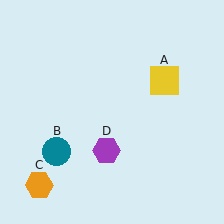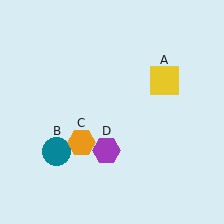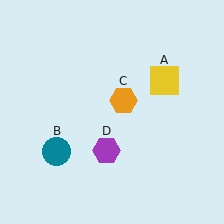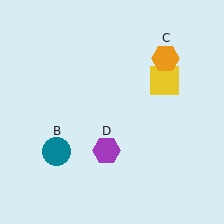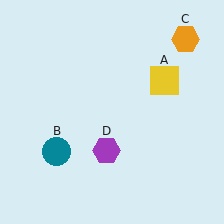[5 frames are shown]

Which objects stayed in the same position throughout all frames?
Yellow square (object A) and teal circle (object B) and purple hexagon (object D) remained stationary.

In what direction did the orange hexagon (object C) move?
The orange hexagon (object C) moved up and to the right.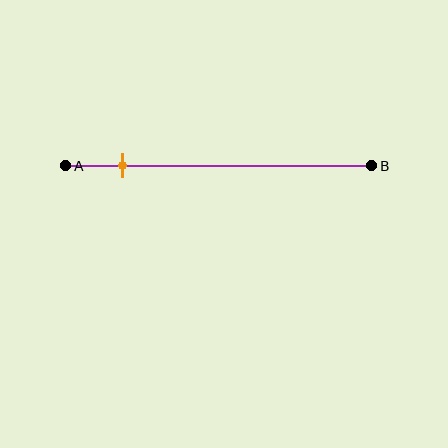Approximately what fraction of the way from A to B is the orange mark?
The orange mark is approximately 20% of the way from A to B.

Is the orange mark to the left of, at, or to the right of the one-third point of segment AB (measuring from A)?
The orange mark is to the left of the one-third point of segment AB.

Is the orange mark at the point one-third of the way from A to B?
No, the mark is at about 20% from A, not at the 33% one-third point.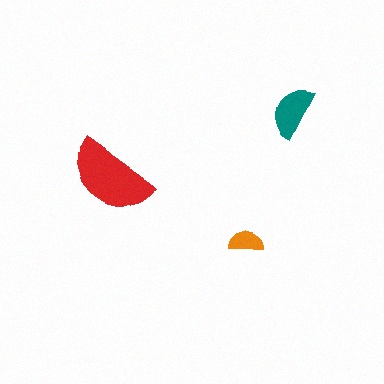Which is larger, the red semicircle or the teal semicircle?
The red one.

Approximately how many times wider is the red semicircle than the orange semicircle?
About 2.5 times wider.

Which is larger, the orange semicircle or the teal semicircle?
The teal one.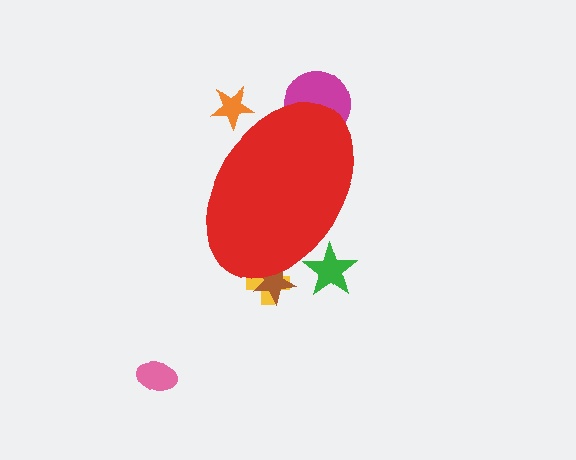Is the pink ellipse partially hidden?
No, the pink ellipse is fully visible.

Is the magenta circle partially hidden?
Yes, the magenta circle is partially hidden behind the red ellipse.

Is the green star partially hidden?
Yes, the green star is partially hidden behind the red ellipse.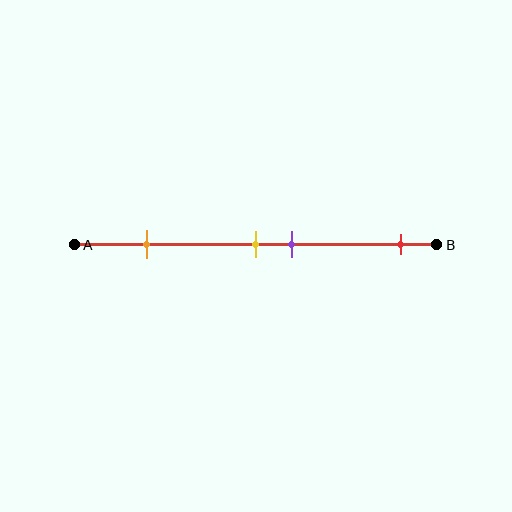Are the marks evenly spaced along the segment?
No, the marks are not evenly spaced.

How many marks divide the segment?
There are 4 marks dividing the segment.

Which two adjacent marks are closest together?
The yellow and purple marks are the closest adjacent pair.